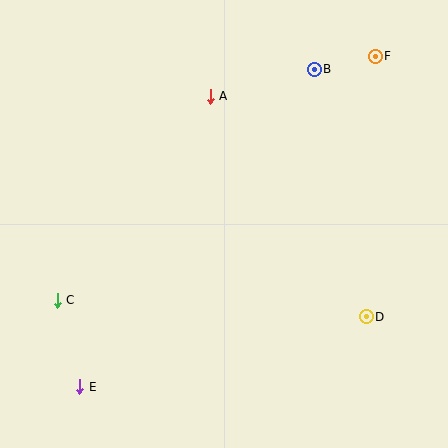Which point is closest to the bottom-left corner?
Point E is closest to the bottom-left corner.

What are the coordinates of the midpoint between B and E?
The midpoint between B and E is at (197, 228).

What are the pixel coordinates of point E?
Point E is at (80, 387).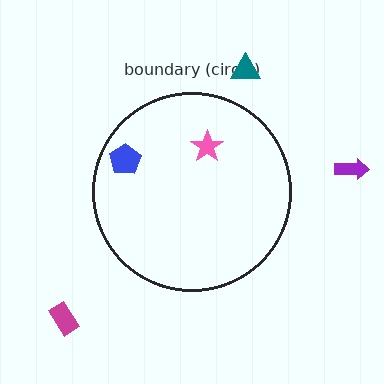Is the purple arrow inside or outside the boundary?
Outside.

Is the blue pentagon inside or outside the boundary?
Inside.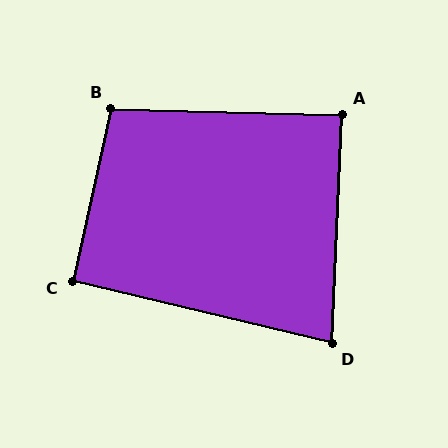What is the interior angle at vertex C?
Approximately 91 degrees (approximately right).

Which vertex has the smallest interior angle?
D, at approximately 79 degrees.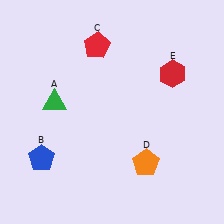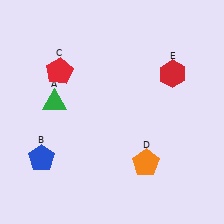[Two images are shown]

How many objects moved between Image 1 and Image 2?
1 object moved between the two images.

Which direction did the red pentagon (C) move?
The red pentagon (C) moved left.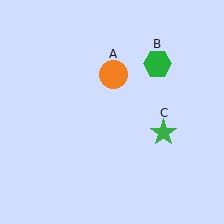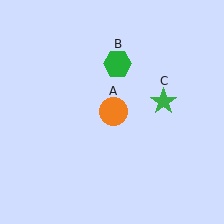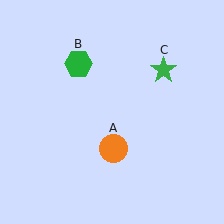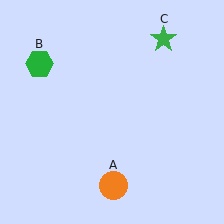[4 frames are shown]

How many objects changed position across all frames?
3 objects changed position: orange circle (object A), green hexagon (object B), green star (object C).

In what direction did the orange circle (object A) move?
The orange circle (object A) moved down.